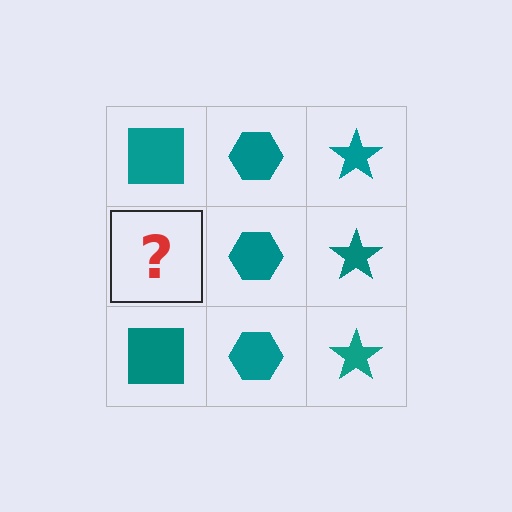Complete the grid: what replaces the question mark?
The question mark should be replaced with a teal square.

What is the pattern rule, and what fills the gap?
The rule is that each column has a consistent shape. The gap should be filled with a teal square.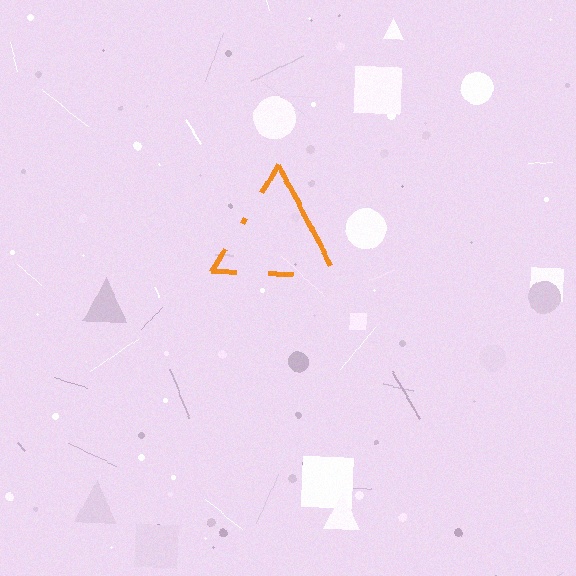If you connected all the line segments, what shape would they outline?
They would outline a triangle.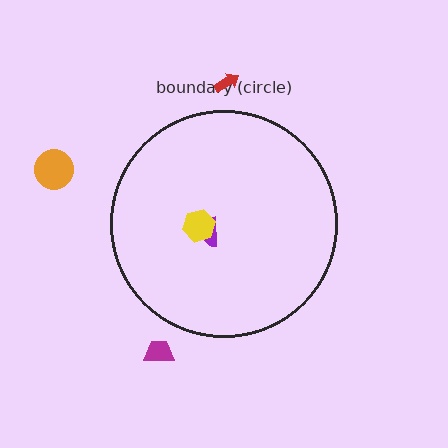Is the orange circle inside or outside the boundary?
Outside.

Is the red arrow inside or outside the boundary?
Outside.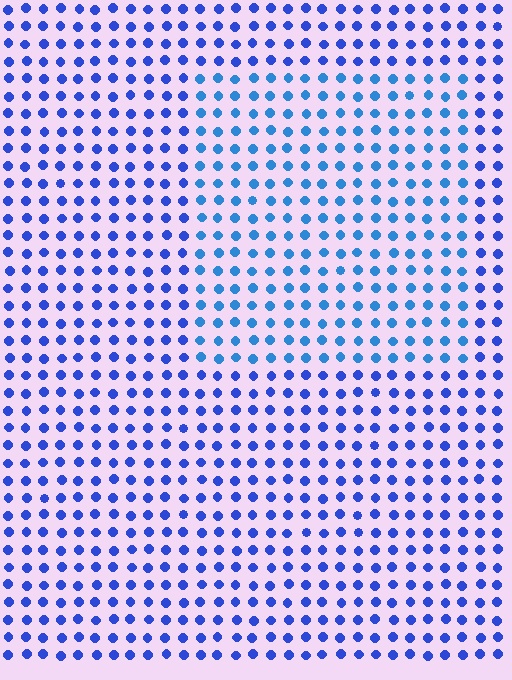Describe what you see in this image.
The image is filled with small blue elements in a uniform arrangement. A rectangle-shaped region is visible where the elements are tinted to a slightly different hue, forming a subtle color boundary.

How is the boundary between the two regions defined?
The boundary is defined purely by a slight shift in hue (about 23 degrees). Spacing, size, and orientation are identical on both sides.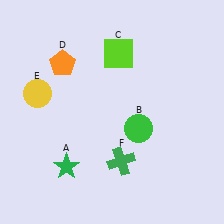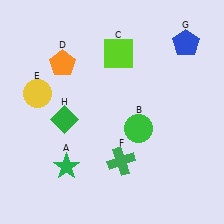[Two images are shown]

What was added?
A blue pentagon (G), a green diamond (H) were added in Image 2.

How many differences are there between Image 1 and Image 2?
There are 2 differences between the two images.